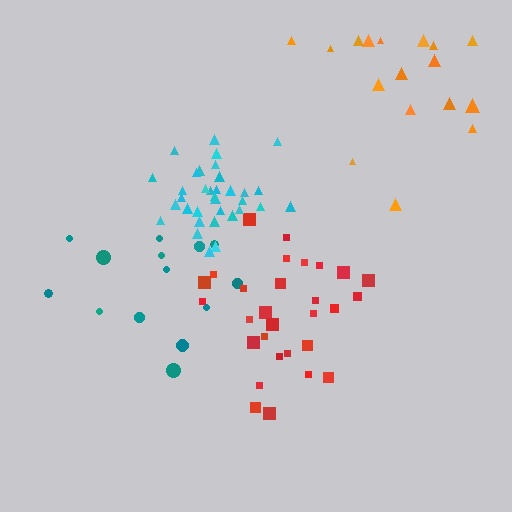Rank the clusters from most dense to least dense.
cyan, red, orange, teal.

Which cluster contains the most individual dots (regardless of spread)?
Cyan (34).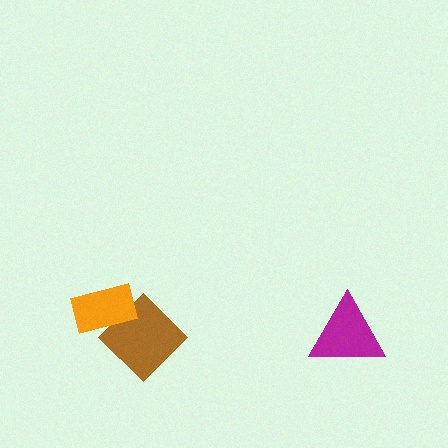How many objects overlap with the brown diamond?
1 object overlaps with the brown diamond.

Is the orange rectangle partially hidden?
No, no other shape covers it.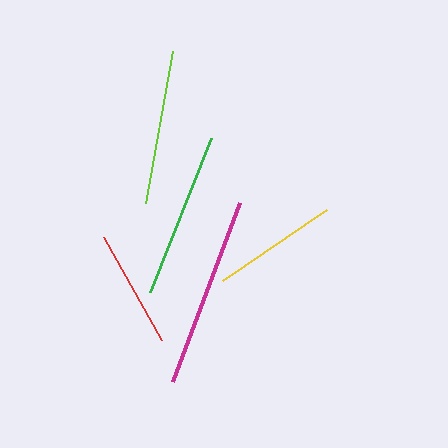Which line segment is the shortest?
The red line is the shortest at approximately 118 pixels.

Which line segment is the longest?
The magenta line is the longest at approximately 191 pixels.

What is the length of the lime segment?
The lime segment is approximately 154 pixels long.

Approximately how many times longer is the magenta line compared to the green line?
The magenta line is approximately 1.2 times the length of the green line.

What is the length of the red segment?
The red segment is approximately 118 pixels long.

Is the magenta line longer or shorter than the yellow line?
The magenta line is longer than the yellow line.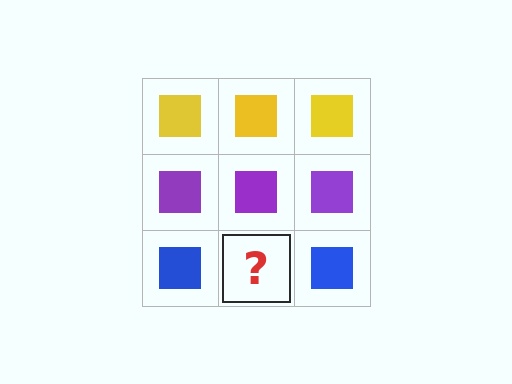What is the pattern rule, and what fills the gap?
The rule is that each row has a consistent color. The gap should be filled with a blue square.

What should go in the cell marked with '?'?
The missing cell should contain a blue square.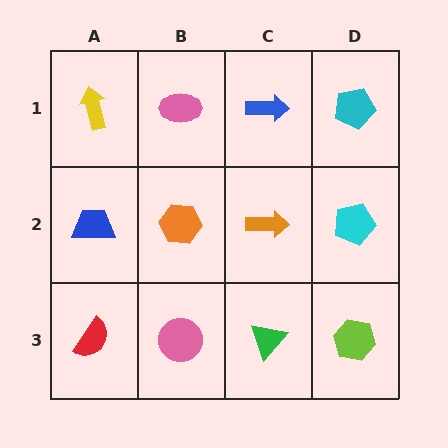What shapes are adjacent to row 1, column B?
An orange hexagon (row 2, column B), a yellow arrow (row 1, column A), a blue arrow (row 1, column C).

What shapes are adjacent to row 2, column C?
A blue arrow (row 1, column C), a green triangle (row 3, column C), an orange hexagon (row 2, column B), a cyan pentagon (row 2, column D).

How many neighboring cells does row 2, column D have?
3.